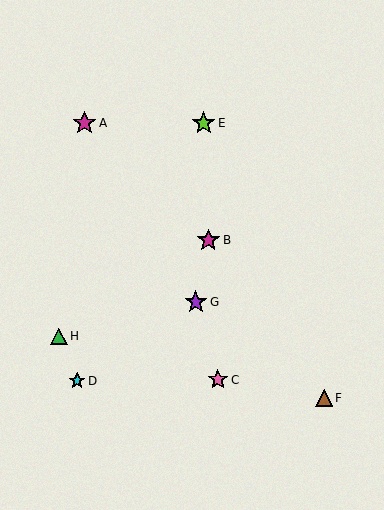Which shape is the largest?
The lime star (labeled E) is the largest.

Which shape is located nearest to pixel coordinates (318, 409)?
The brown triangle (labeled F) at (324, 398) is nearest to that location.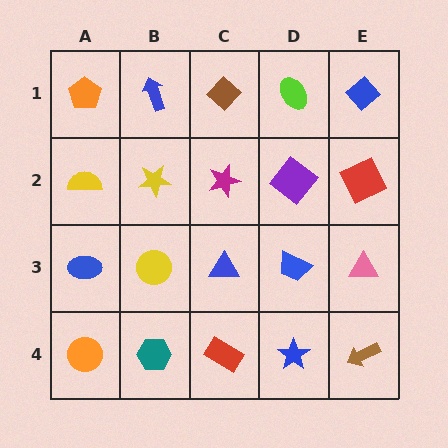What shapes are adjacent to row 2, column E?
A blue diamond (row 1, column E), a pink triangle (row 3, column E), a purple diamond (row 2, column D).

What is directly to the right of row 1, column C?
A lime ellipse.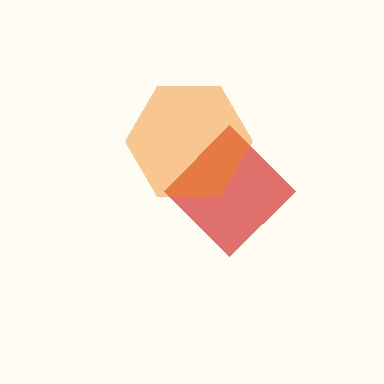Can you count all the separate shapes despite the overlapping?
Yes, there are 2 separate shapes.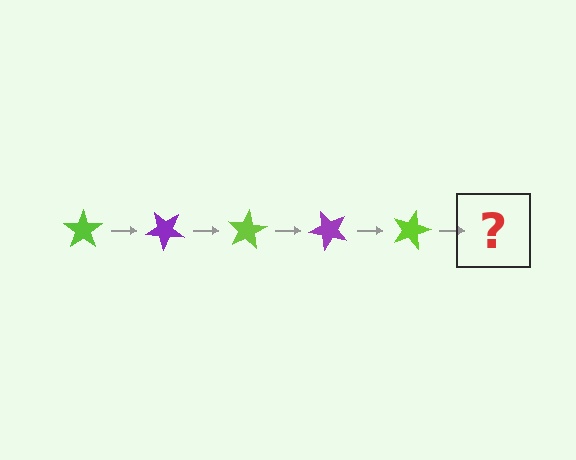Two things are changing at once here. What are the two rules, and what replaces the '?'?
The two rules are that it rotates 40 degrees each step and the color cycles through lime and purple. The '?' should be a purple star, rotated 200 degrees from the start.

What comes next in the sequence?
The next element should be a purple star, rotated 200 degrees from the start.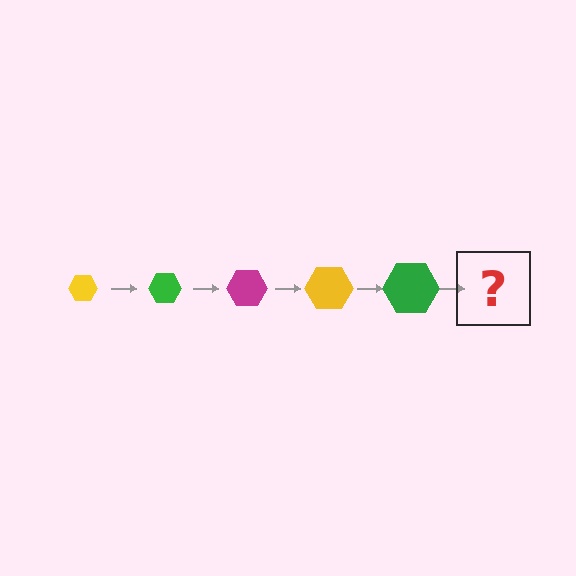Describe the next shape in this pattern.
It should be a magenta hexagon, larger than the previous one.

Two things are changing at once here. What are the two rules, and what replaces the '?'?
The two rules are that the hexagon grows larger each step and the color cycles through yellow, green, and magenta. The '?' should be a magenta hexagon, larger than the previous one.